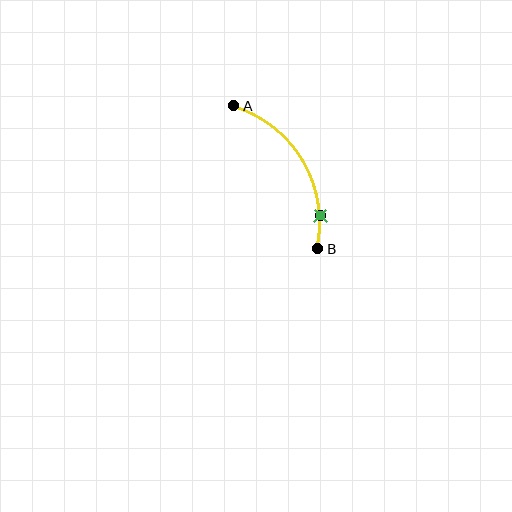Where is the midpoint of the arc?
The arc midpoint is the point on the curve farthest from the straight line joining A and B. It sits to the right of that line.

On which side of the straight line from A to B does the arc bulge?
The arc bulges to the right of the straight line connecting A and B.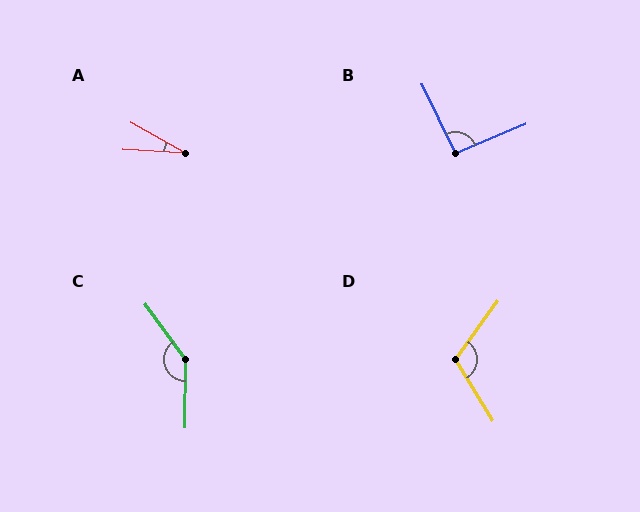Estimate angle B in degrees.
Approximately 93 degrees.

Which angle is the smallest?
A, at approximately 26 degrees.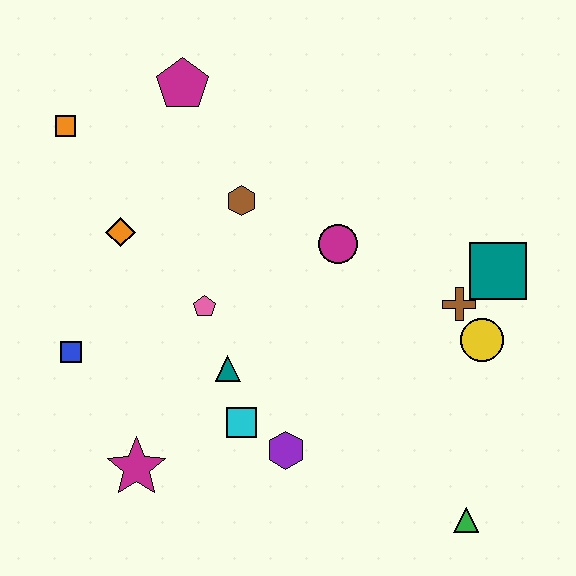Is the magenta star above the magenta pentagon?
No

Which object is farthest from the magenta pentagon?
The green triangle is farthest from the magenta pentagon.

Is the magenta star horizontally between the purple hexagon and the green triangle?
No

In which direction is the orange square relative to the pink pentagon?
The orange square is above the pink pentagon.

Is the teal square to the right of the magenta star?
Yes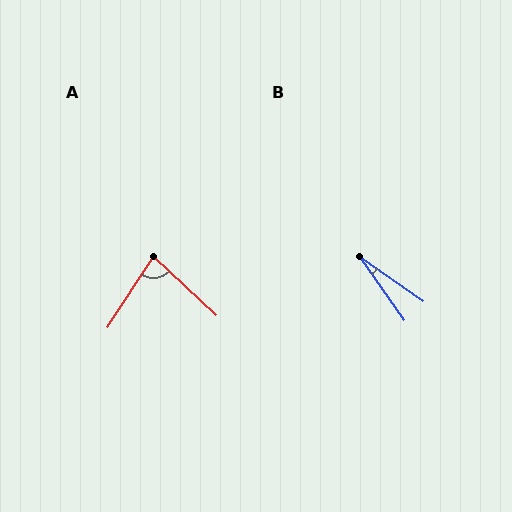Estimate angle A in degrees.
Approximately 80 degrees.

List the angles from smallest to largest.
B (20°), A (80°).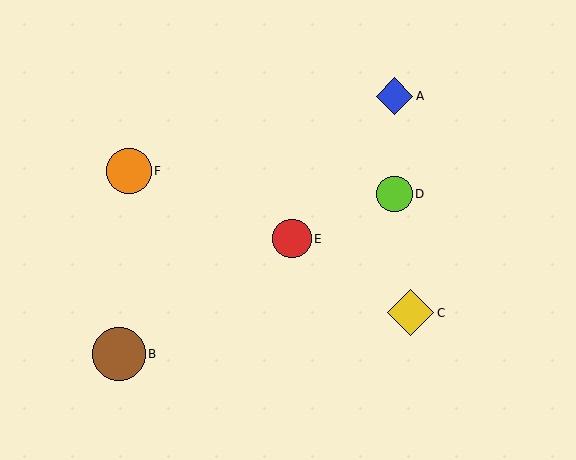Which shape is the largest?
The brown circle (labeled B) is the largest.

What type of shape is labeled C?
Shape C is a yellow diamond.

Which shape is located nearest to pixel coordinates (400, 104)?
The blue diamond (labeled A) at (394, 96) is nearest to that location.